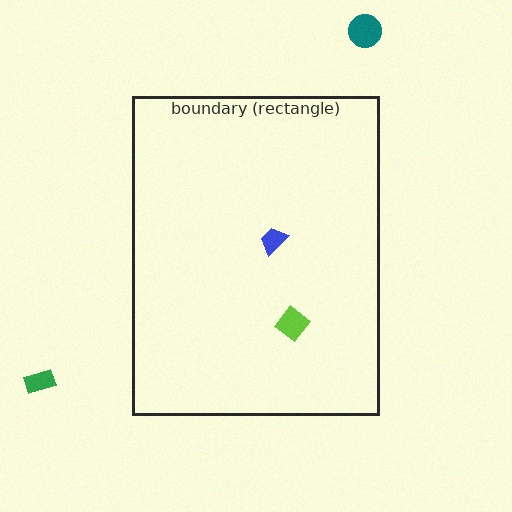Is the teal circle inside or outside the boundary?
Outside.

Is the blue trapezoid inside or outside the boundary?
Inside.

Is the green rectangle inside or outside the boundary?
Outside.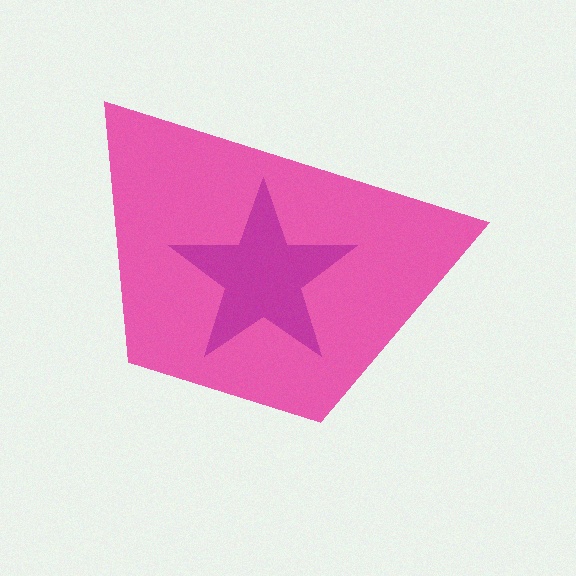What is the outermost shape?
The pink trapezoid.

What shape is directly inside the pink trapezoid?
The magenta star.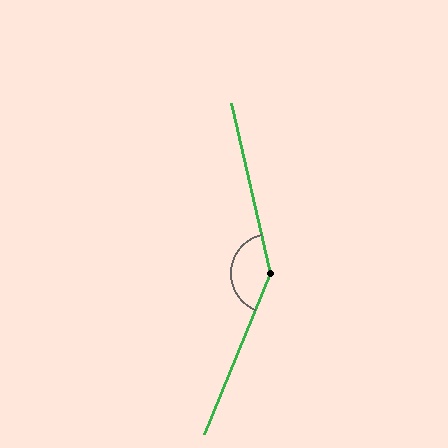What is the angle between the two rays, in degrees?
Approximately 145 degrees.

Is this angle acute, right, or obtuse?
It is obtuse.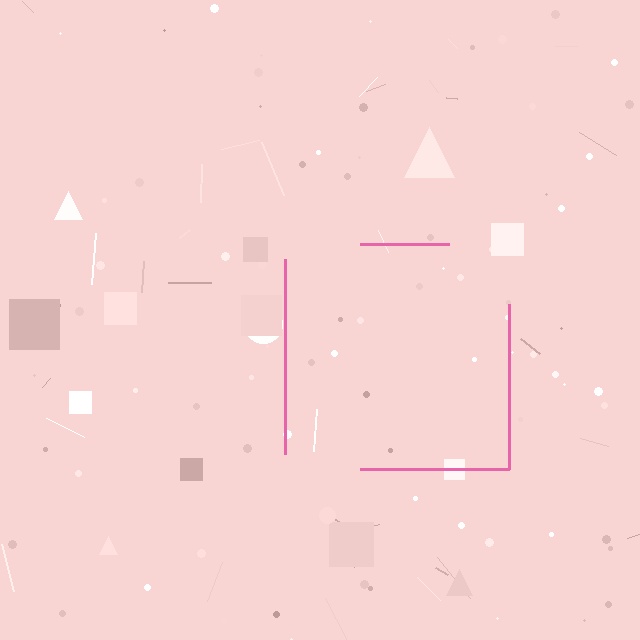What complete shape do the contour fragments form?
The contour fragments form a square.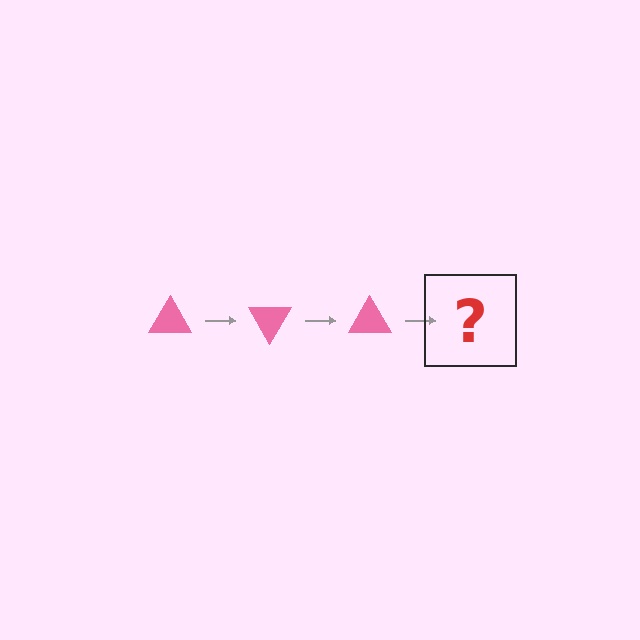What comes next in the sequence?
The next element should be a pink triangle rotated 180 degrees.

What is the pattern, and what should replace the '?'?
The pattern is that the triangle rotates 60 degrees each step. The '?' should be a pink triangle rotated 180 degrees.